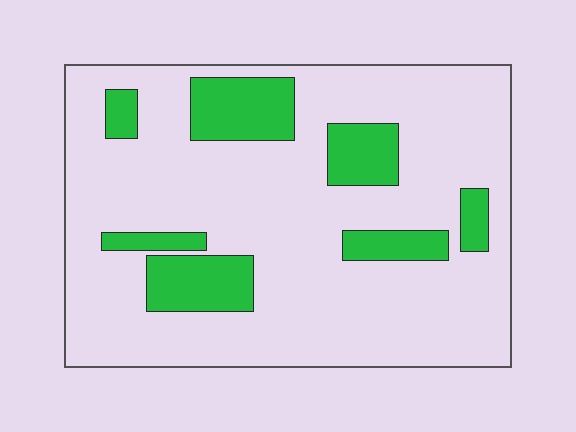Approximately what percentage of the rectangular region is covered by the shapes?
Approximately 20%.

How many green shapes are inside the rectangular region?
7.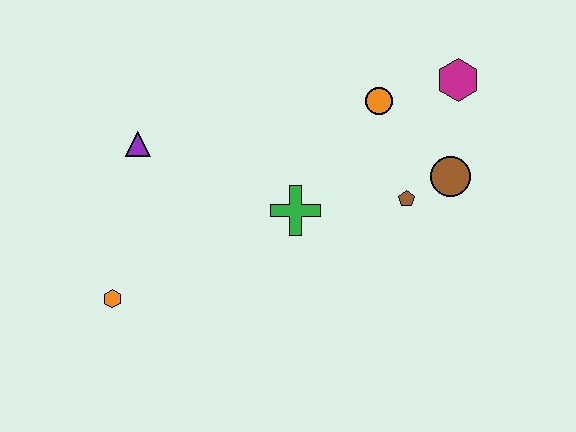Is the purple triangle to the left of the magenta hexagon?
Yes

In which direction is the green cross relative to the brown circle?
The green cross is to the left of the brown circle.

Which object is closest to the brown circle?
The brown pentagon is closest to the brown circle.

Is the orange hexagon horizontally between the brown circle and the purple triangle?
No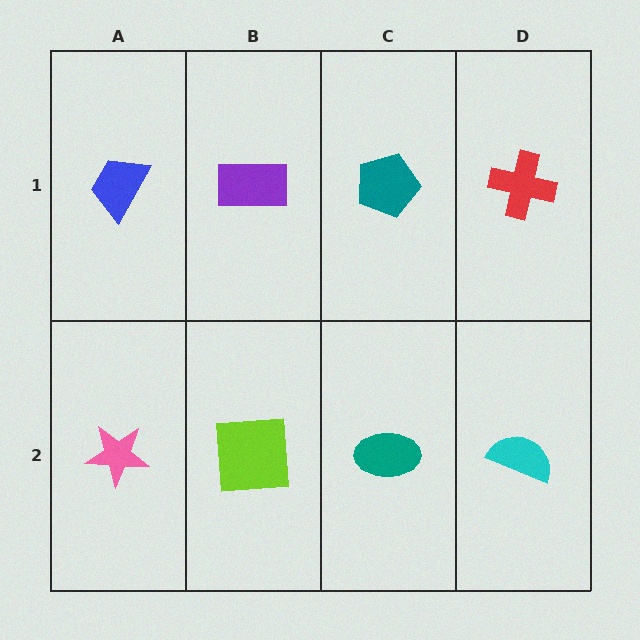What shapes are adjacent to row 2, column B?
A purple rectangle (row 1, column B), a pink star (row 2, column A), a teal ellipse (row 2, column C).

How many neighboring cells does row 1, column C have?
3.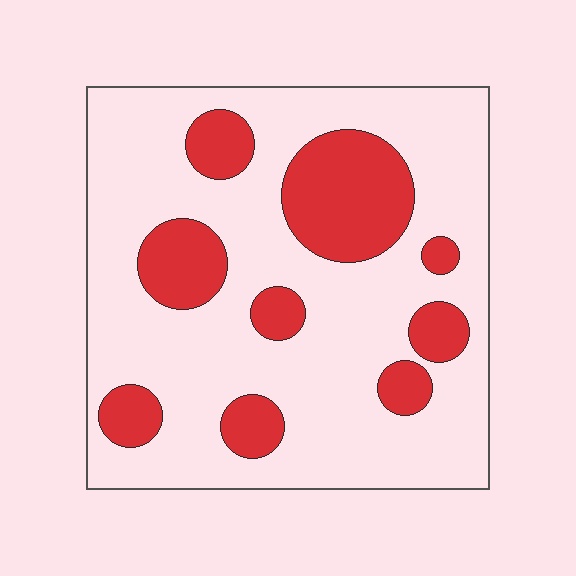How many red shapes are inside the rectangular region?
9.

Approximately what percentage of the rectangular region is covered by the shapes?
Approximately 25%.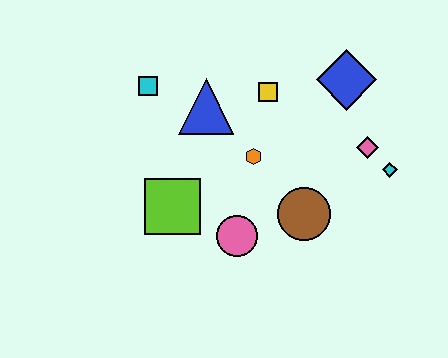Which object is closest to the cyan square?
The blue triangle is closest to the cyan square.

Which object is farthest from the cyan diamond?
The cyan square is farthest from the cyan diamond.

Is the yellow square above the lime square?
Yes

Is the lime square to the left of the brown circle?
Yes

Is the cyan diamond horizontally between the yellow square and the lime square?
No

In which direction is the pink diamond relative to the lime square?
The pink diamond is to the right of the lime square.